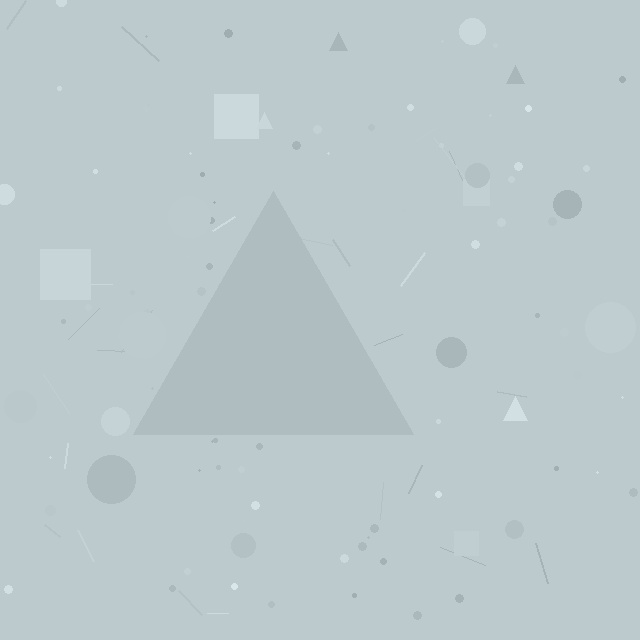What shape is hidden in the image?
A triangle is hidden in the image.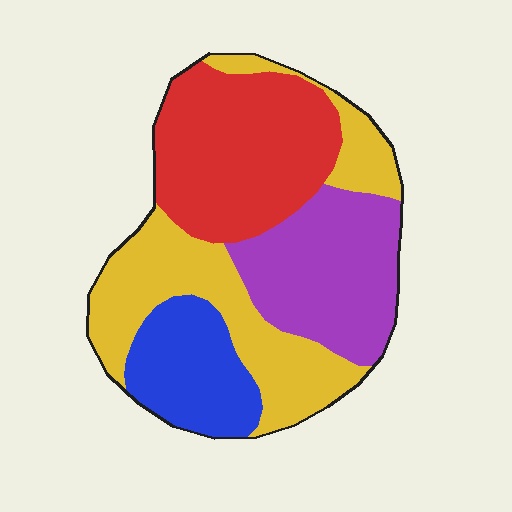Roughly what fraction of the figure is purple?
Purple takes up less than a quarter of the figure.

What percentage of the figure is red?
Red takes up between a quarter and a half of the figure.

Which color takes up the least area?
Blue, at roughly 15%.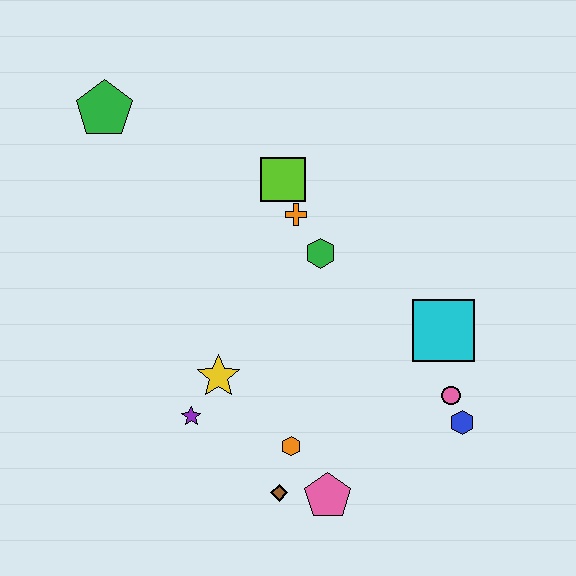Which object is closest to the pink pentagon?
The brown diamond is closest to the pink pentagon.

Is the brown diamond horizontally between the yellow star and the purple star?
No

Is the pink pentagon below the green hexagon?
Yes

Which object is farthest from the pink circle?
The green pentagon is farthest from the pink circle.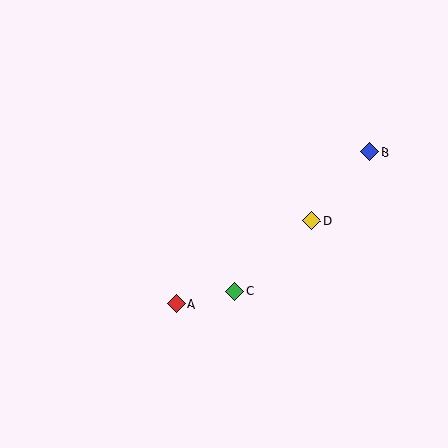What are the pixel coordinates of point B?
Point B is at (370, 152).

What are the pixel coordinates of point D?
Point D is at (312, 221).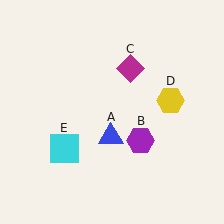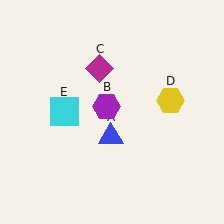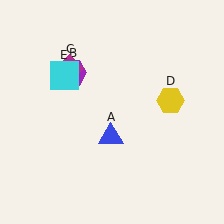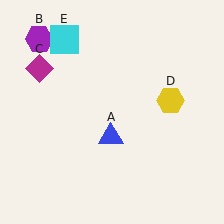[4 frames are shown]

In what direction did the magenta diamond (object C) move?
The magenta diamond (object C) moved left.